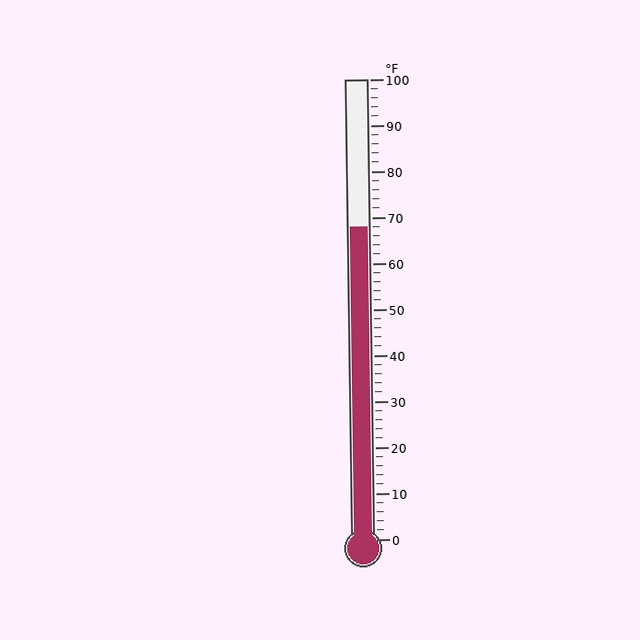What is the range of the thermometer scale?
The thermometer scale ranges from 0°F to 100°F.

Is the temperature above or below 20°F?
The temperature is above 20°F.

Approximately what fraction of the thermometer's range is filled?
The thermometer is filled to approximately 70% of its range.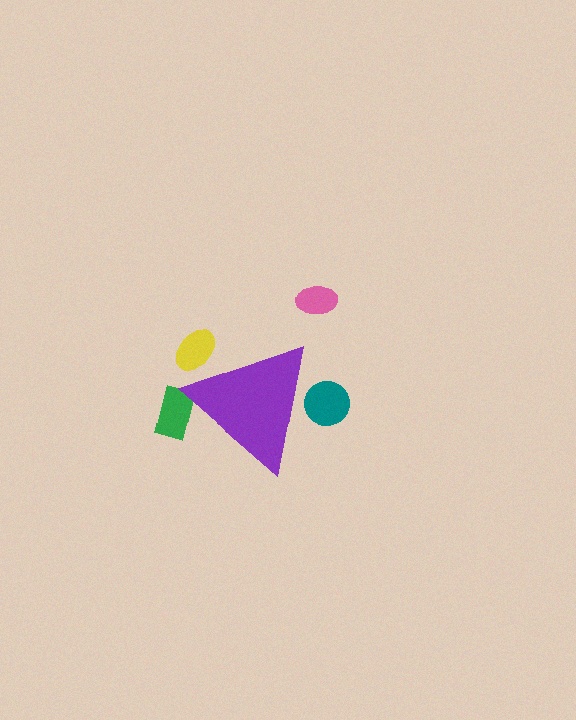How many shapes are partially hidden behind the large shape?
3 shapes are partially hidden.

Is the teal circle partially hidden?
Yes, the teal circle is partially hidden behind the purple triangle.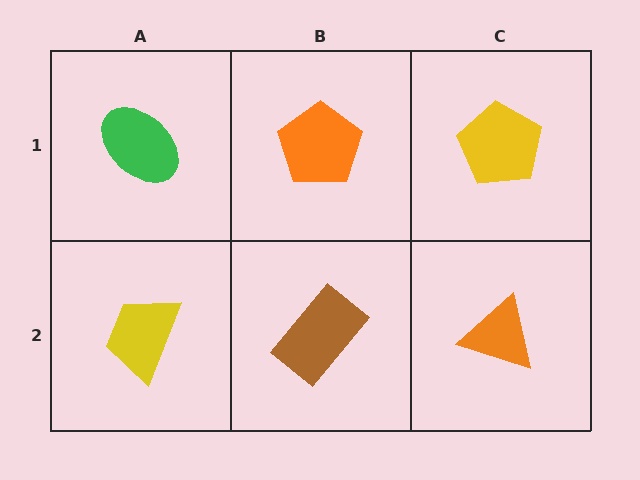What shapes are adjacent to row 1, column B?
A brown rectangle (row 2, column B), a green ellipse (row 1, column A), a yellow pentagon (row 1, column C).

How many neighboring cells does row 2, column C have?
2.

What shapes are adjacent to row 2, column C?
A yellow pentagon (row 1, column C), a brown rectangle (row 2, column B).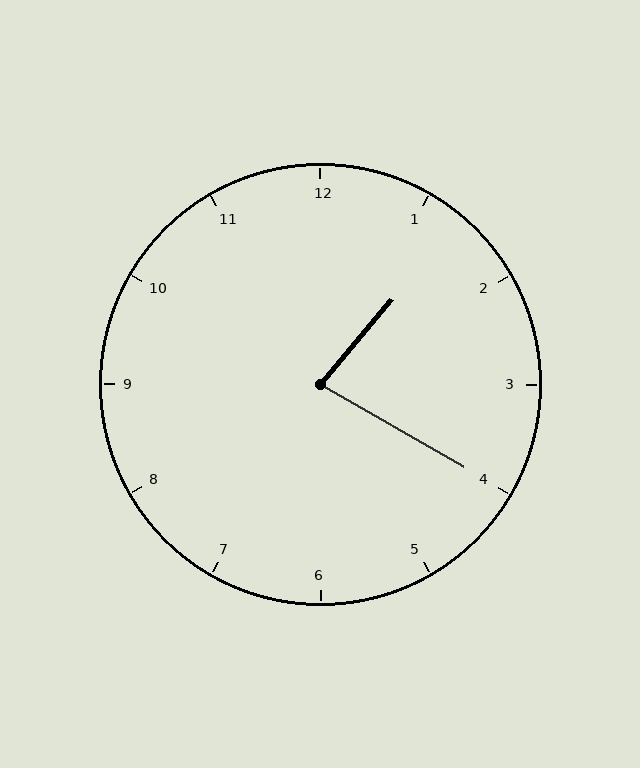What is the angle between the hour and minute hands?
Approximately 80 degrees.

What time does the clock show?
1:20.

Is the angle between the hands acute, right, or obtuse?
It is acute.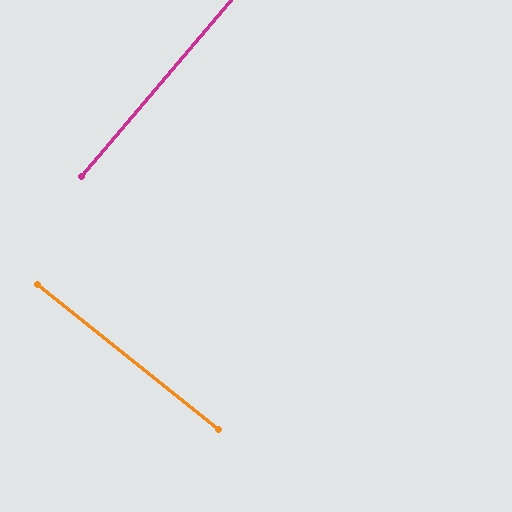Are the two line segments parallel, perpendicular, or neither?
Perpendicular — they meet at approximately 88°.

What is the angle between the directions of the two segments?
Approximately 88 degrees.